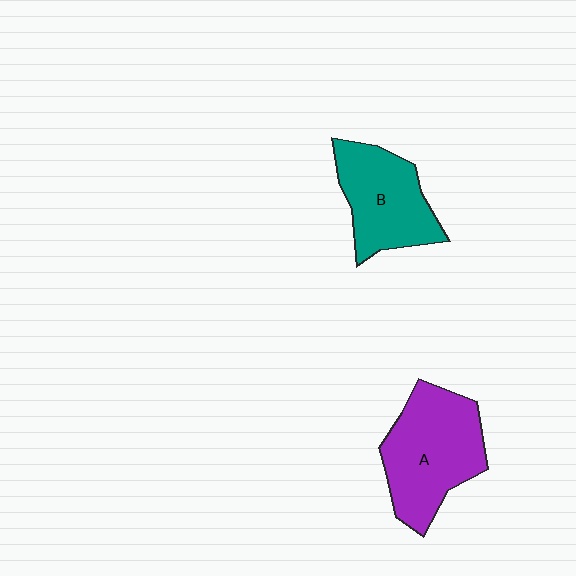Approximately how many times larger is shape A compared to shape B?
Approximately 1.3 times.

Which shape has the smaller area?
Shape B (teal).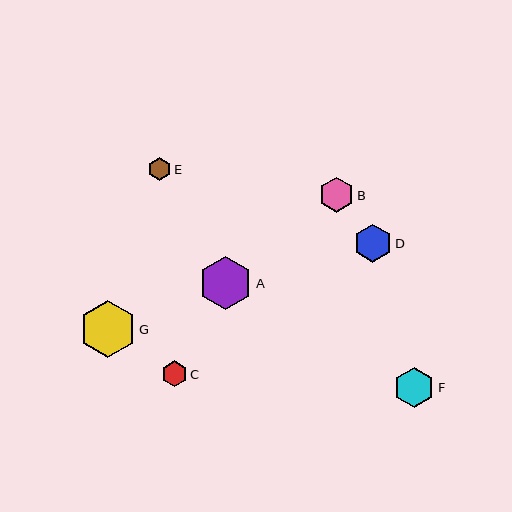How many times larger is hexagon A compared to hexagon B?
Hexagon A is approximately 1.5 times the size of hexagon B.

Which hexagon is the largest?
Hexagon G is the largest with a size of approximately 57 pixels.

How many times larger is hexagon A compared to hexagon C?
Hexagon A is approximately 2.1 times the size of hexagon C.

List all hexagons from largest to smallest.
From largest to smallest: G, A, F, D, B, C, E.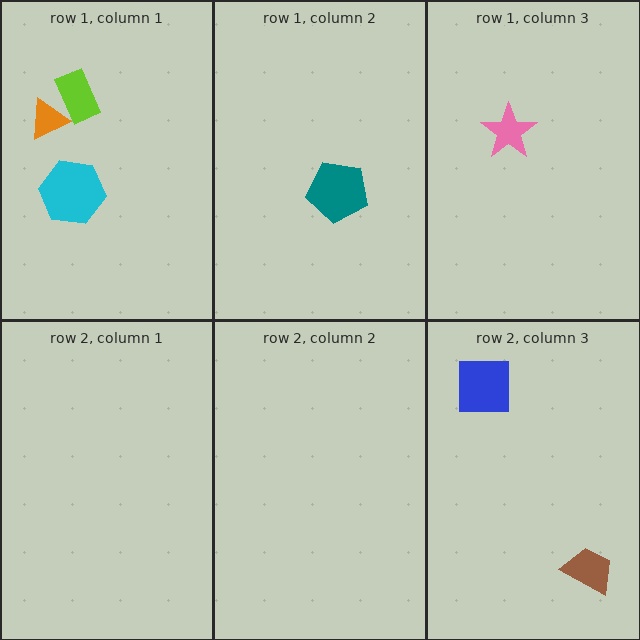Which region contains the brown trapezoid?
The row 2, column 3 region.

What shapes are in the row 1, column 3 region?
The pink star.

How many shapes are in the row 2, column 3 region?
2.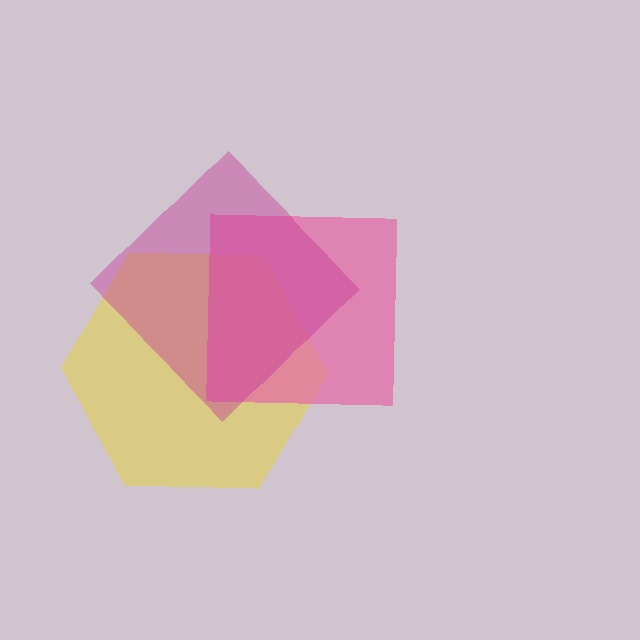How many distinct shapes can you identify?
There are 3 distinct shapes: a yellow hexagon, a pink square, a magenta diamond.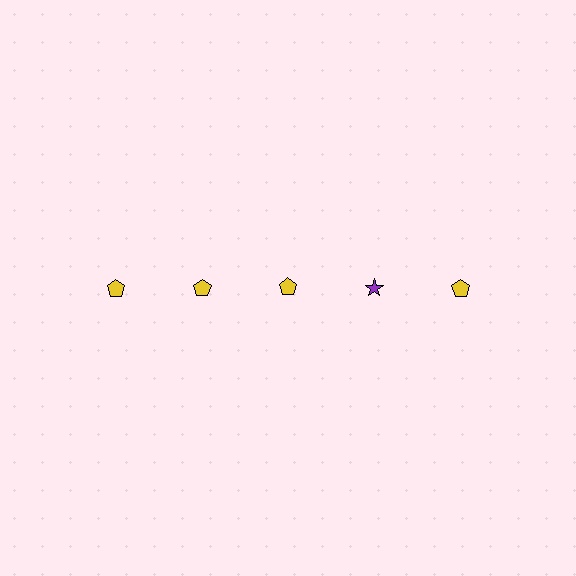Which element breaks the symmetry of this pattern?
The purple star in the top row, second from right column breaks the symmetry. All other shapes are yellow pentagons.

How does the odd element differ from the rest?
It differs in both color (purple instead of yellow) and shape (star instead of pentagon).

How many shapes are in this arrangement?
There are 5 shapes arranged in a grid pattern.